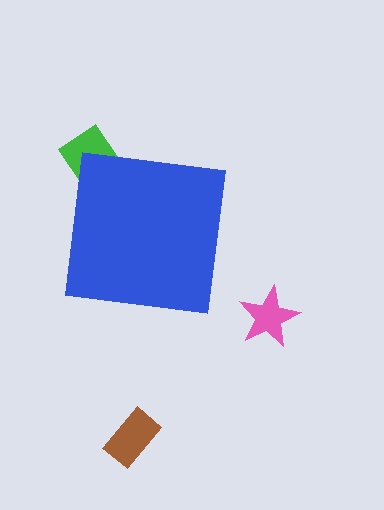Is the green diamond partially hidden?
Yes, the green diamond is partially hidden behind the blue square.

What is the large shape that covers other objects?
A blue square.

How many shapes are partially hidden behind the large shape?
1 shape is partially hidden.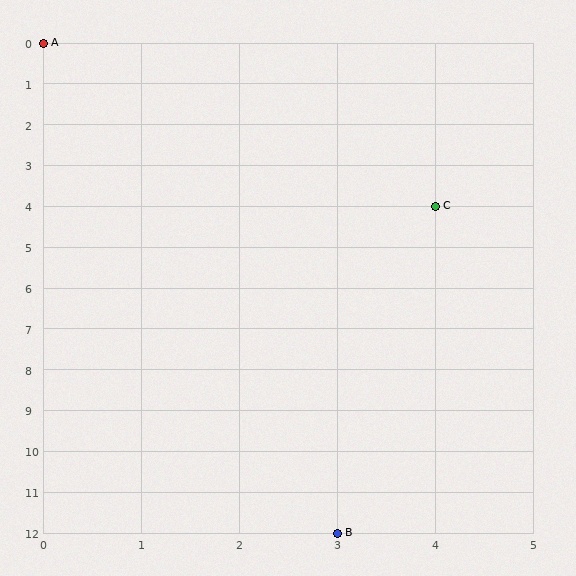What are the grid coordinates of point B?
Point B is at grid coordinates (3, 12).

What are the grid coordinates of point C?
Point C is at grid coordinates (4, 4).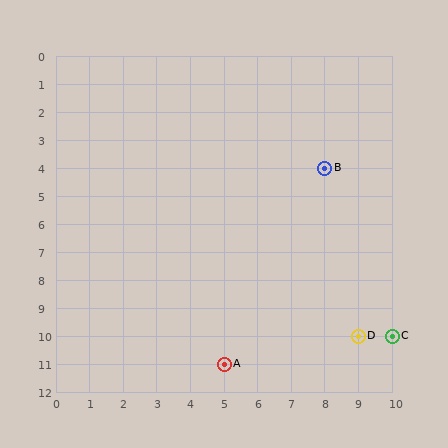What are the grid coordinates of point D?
Point D is at grid coordinates (9, 10).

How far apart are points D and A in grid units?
Points D and A are 4 columns and 1 row apart (about 4.1 grid units diagonally).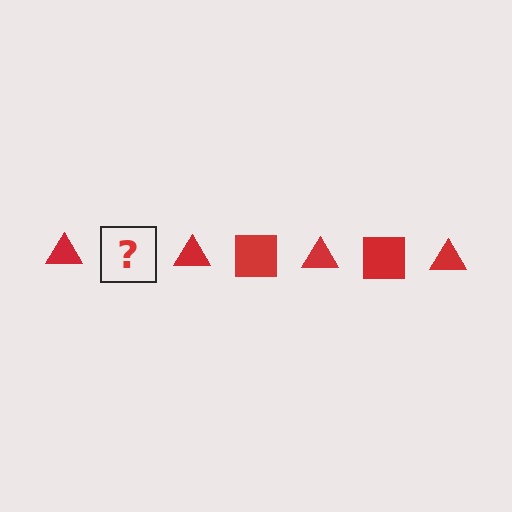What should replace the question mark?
The question mark should be replaced with a red square.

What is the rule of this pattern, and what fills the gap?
The rule is that the pattern cycles through triangle, square shapes in red. The gap should be filled with a red square.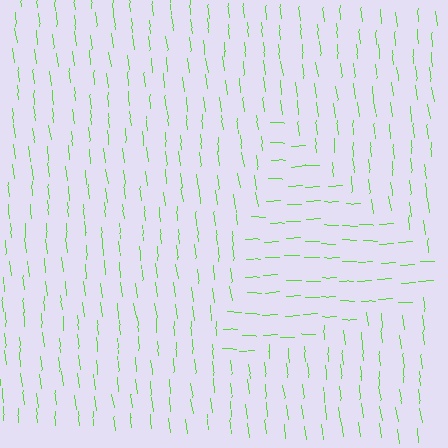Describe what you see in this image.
The image is filled with small lime line segments. A triangle region in the image has lines oriented differently from the surrounding lines, creating a visible texture boundary.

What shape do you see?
I see a triangle.